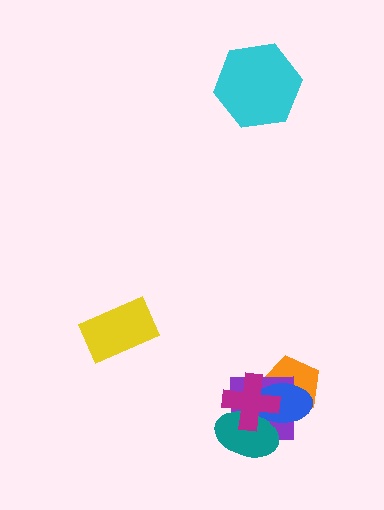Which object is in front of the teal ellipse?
The magenta cross is in front of the teal ellipse.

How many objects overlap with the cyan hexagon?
0 objects overlap with the cyan hexagon.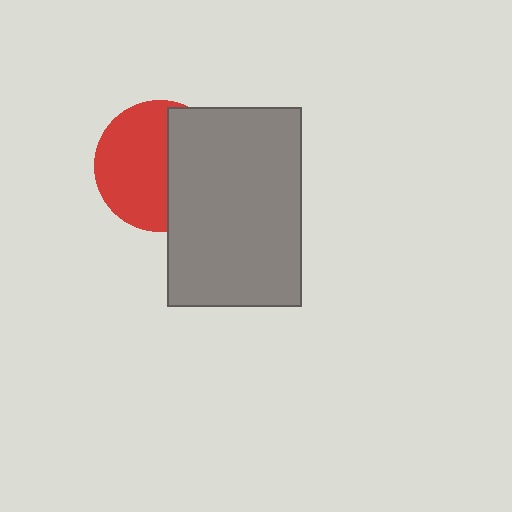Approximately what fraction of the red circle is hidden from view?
Roughly 42% of the red circle is hidden behind the gray rectangle.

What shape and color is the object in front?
The object in front is a gray rectangle.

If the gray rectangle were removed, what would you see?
You would see the complete red circle.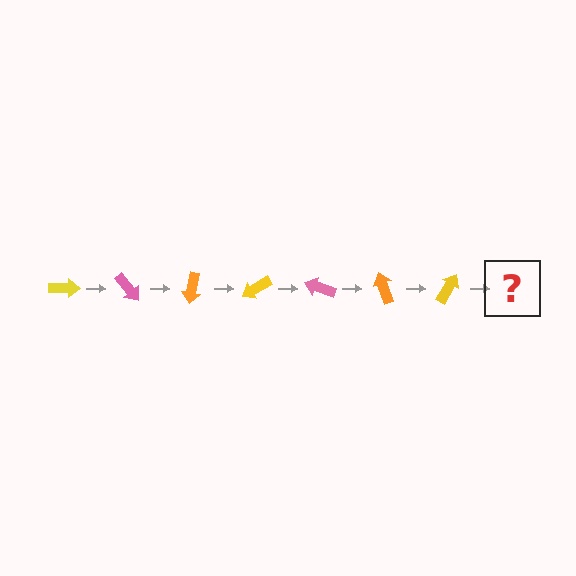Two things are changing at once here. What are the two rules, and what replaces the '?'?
The two rules are that it rotates 50 degrees each step and the color cycles through yellow, pink, and orange. The '?' should be a pink arrow, rotated 350 degrees from the start.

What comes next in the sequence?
The next element should be a pink arrow, rotated 350 degrees from the start.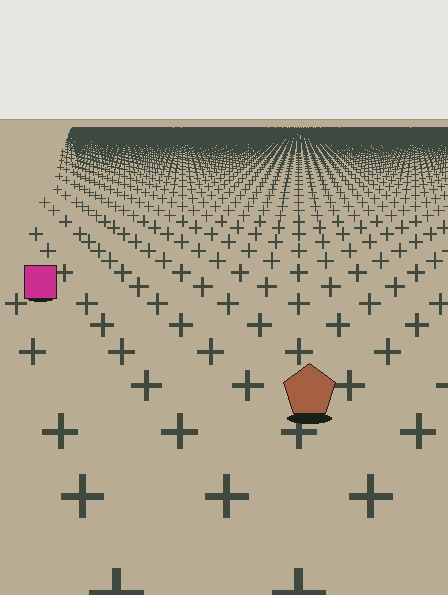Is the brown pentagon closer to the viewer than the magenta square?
Yes. The brown pentagon is closer — you can tell from the texture gradient: the ground texture is coarser near it.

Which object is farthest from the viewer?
The magenta square is farthest from the viewer. It appears smaller and the ground texture around it is denser.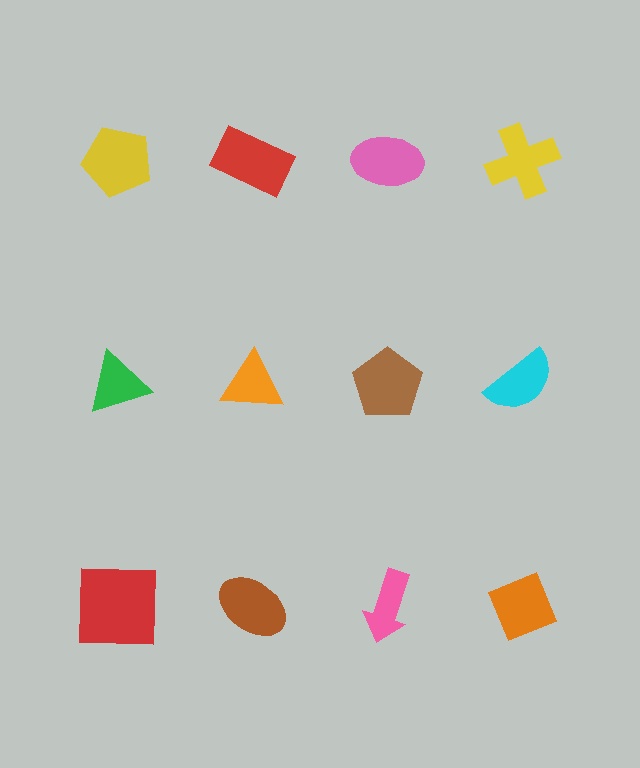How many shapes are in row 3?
4 shapes.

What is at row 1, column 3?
A pink ellipse.